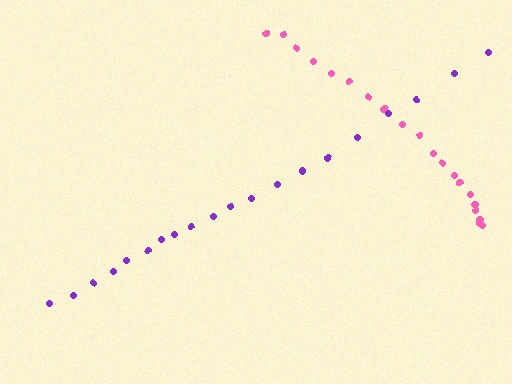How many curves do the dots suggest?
There are 2 distinct paths.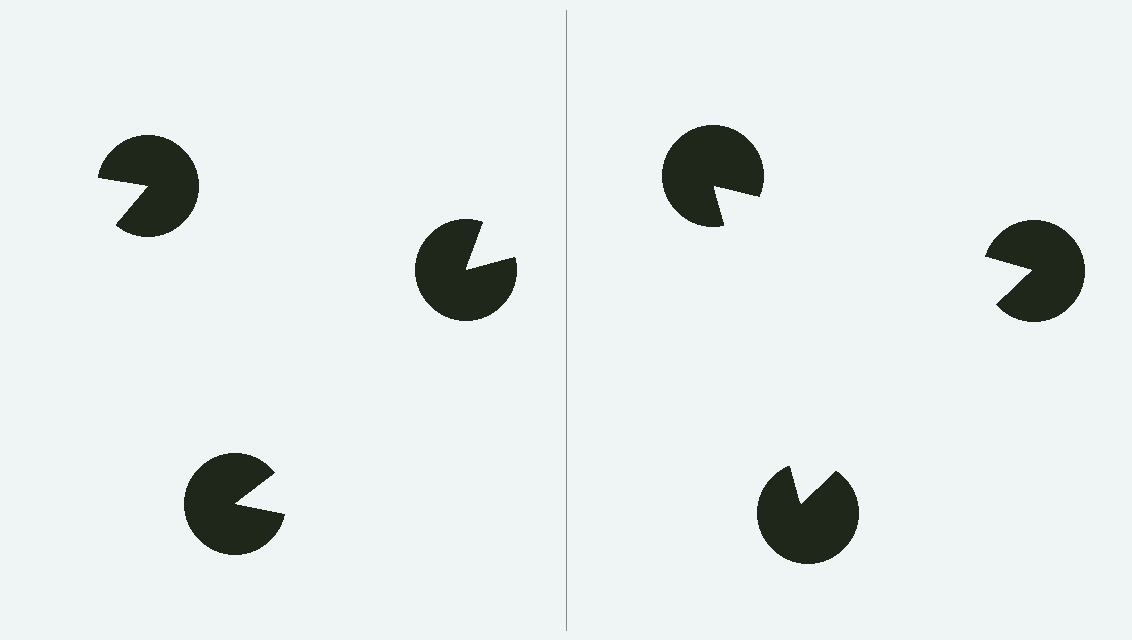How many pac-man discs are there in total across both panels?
6 — 3 on each side.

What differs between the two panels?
The pac-man discs are positioned identically on both sides; only the wedge orientations differ. On the right they align to a triangle; on the left they are misaligned.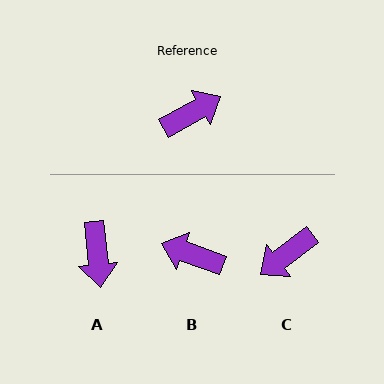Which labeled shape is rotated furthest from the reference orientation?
C, about 171 degrees away.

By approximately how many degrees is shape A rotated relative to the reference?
Approximately 113 degrees clockwise.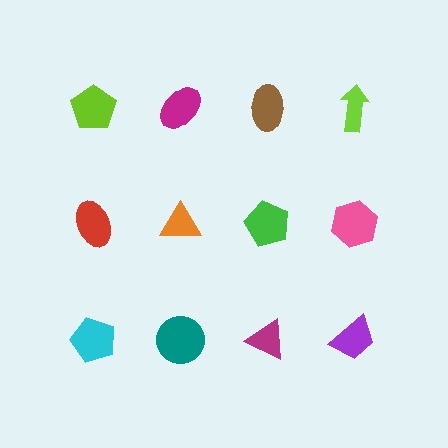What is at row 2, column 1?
A red ellipse.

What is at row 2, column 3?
A green pentagon.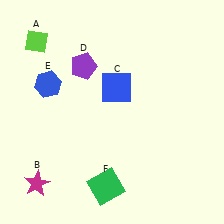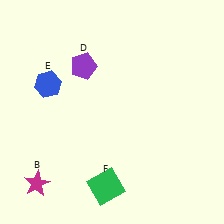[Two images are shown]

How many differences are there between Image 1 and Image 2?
There are 2 differences between the two images.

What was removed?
The blue square (C), the lime diamond (A) were removed in Image 2.